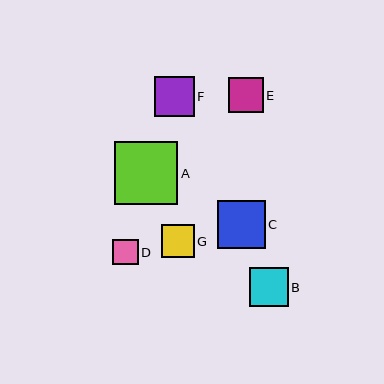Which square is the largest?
Square A is the largest with a size of approximately 63 pixels.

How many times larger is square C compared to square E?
Square C is approximately 1.4 times the size of square E.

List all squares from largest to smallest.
From largest to smallest: A, C, F, B, E, G, D.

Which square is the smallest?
Square D is the smallest with a size of approximately 26 pixels.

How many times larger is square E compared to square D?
Square E is approximately 1.4 times the size of square D.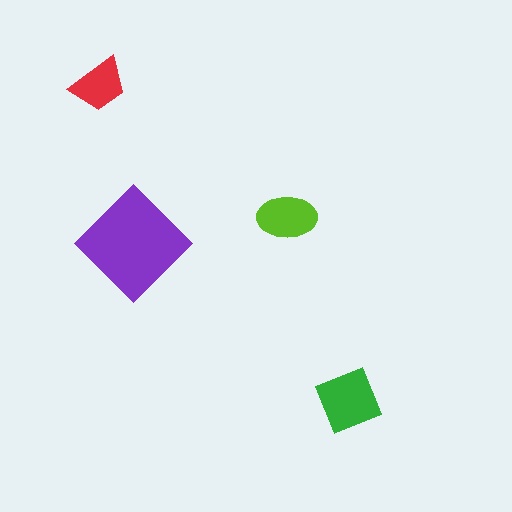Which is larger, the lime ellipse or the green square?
The green square.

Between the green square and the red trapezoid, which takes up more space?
The green square.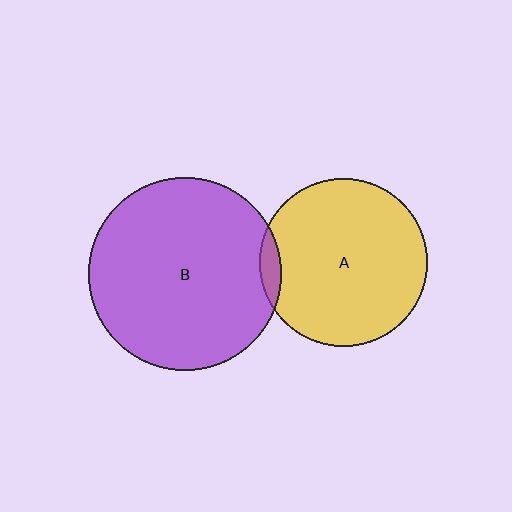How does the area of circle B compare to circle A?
Approximately 1.3 times.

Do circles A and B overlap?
Yes.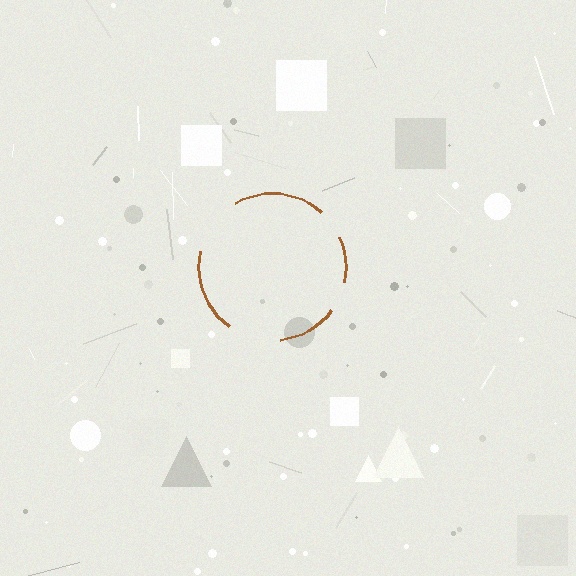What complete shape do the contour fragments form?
The contour fragments form a circle.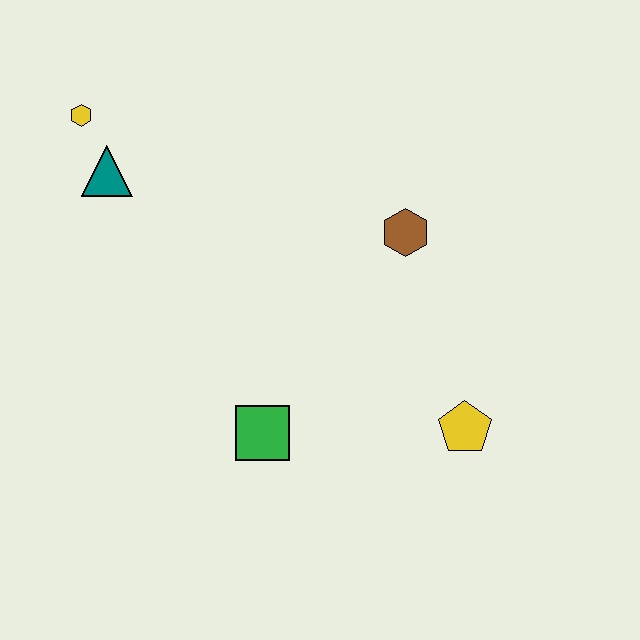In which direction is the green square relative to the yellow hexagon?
The green square is below the yellow hexagon.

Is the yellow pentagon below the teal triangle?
Yes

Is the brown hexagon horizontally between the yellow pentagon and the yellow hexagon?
Yes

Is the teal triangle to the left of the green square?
Yes